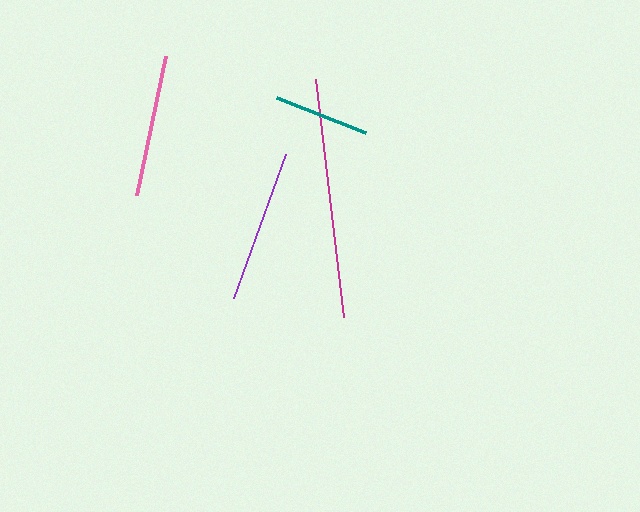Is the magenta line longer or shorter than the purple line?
The magenta line is longer than the purple line.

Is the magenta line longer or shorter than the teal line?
The magenta line is longer than the teal line.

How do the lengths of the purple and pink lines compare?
The purple and pink lines are approximately the same length.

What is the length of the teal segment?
The teal segment is approximately 96 pixels long.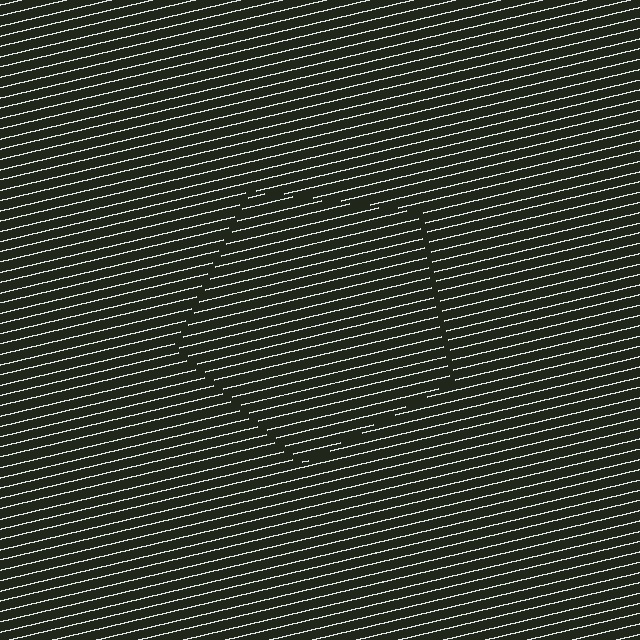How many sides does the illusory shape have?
5 sides — the line-ends trace a pentagon.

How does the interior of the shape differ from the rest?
The interior of the shape contains the same grating, shifted by half a period — the contour is defined by the phase discontinuity where line-ends from the inner and outer gratings abut.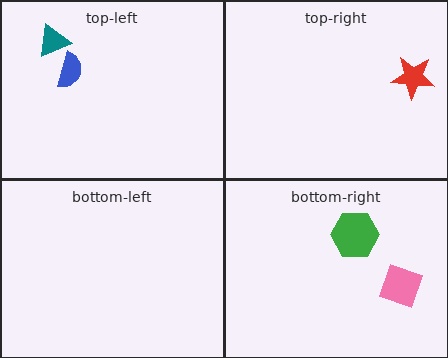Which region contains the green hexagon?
The bottom-right region.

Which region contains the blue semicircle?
The top-left region.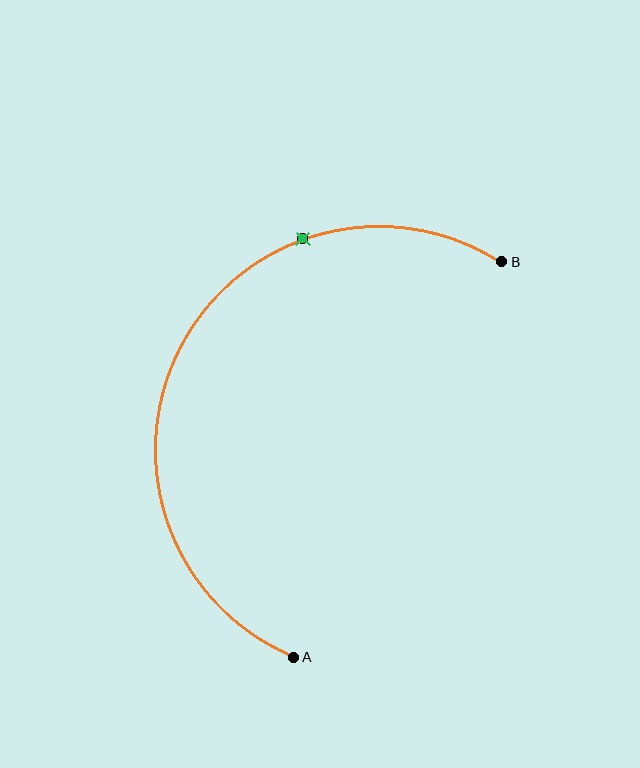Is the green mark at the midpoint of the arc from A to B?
No. The green mark lies on the arc but is closer to endpoint B. The arc midpoint would be at the point on the curve equidistant along the arc from both A and B.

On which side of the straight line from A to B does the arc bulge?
The arc bulges to the left of the straight line connecting A and B.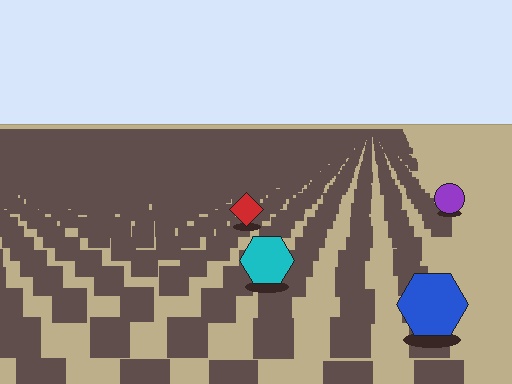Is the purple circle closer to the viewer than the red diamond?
No. The red diamond is closer — you can tell from the texture gradient: the ground texture is coarser near it.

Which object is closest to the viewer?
The blue hexagon is closest. The texture marks near it are larger and more spread out.